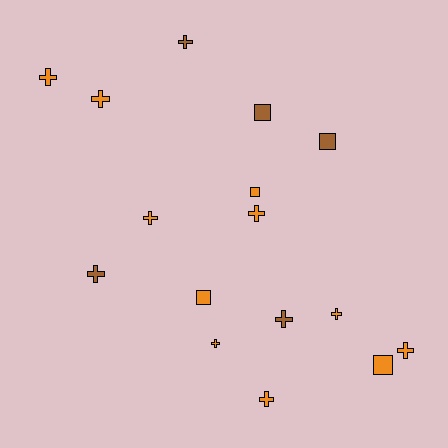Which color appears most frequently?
Orange, with 11 objects.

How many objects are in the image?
There are 16 objects.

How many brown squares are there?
There are 2 brown squares.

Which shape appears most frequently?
Cross, with 11 objects.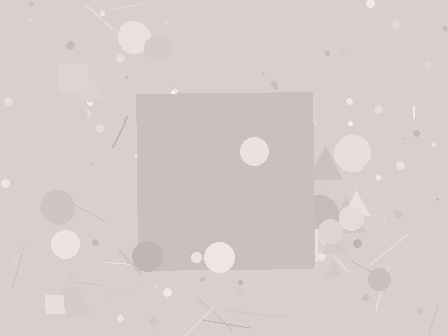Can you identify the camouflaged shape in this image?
The camouflaged shape is a square.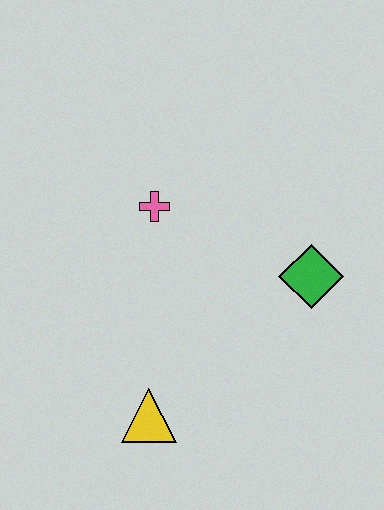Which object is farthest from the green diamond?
The yellow triangle is farthest from the green diamond.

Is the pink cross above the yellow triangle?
Yes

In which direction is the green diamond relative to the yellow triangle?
The green diamond is to the right of the yellow triangle.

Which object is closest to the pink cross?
The green diamond is closest to the pink cross.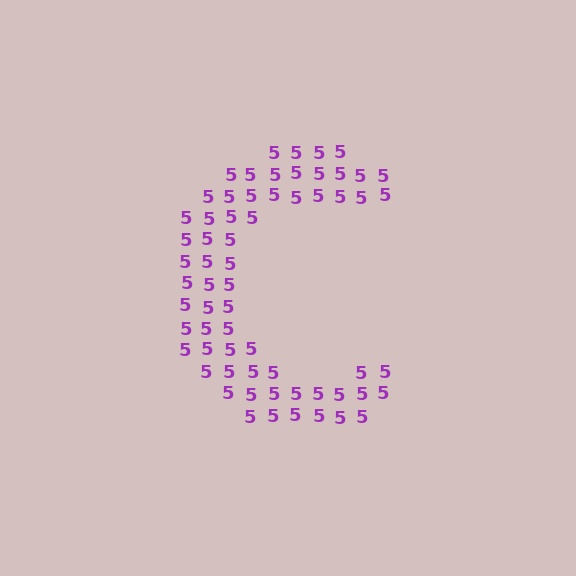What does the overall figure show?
The overall figure shows the letter C.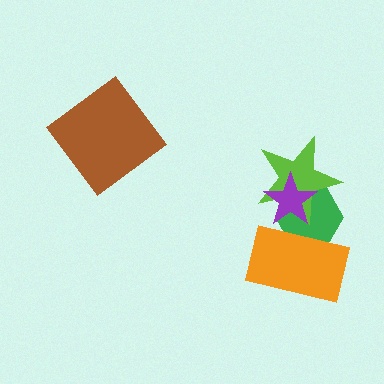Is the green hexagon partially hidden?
Yes, it is partially covered by another shape.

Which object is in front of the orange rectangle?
The purple star is in front of the orange rectangle.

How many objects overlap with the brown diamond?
0 objects overlap with the brown diamond.